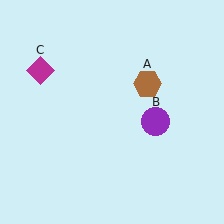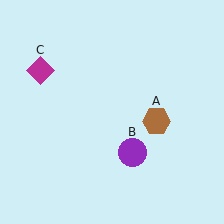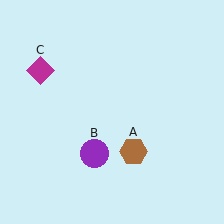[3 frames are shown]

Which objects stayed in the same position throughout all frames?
Magenta diamond (object C) remained stationary.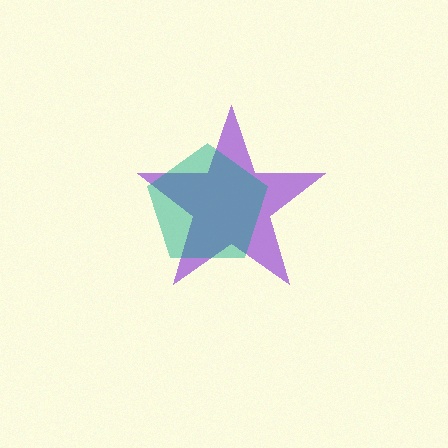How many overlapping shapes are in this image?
There are 2 overlapping shapes in the image.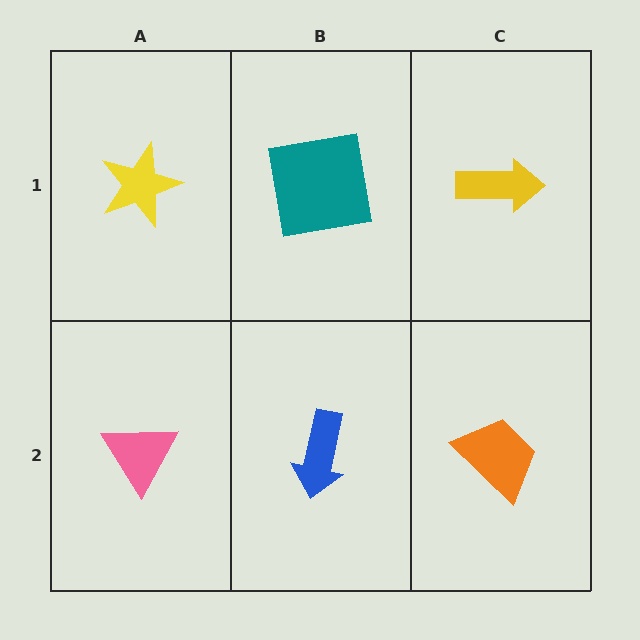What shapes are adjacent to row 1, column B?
A blue arrow (row 2, column B), a yellow star (row 1, column A), a yellow arrow (row 1, column C).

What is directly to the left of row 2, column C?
A blue arrow.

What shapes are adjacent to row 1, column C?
An orange trapezoid (row 2, column C), a teal square (row 1, column B).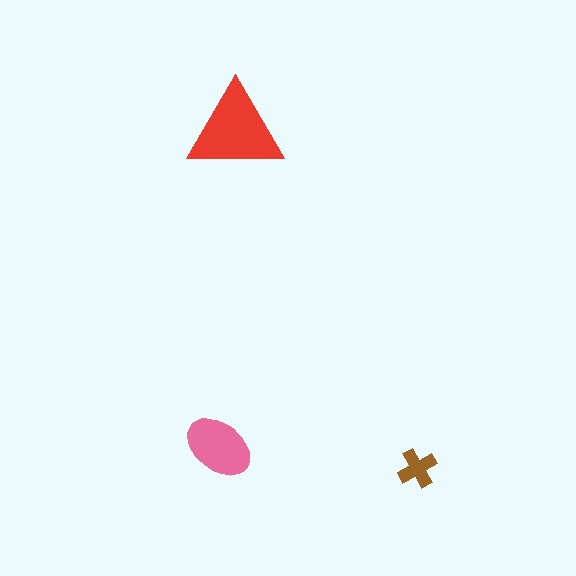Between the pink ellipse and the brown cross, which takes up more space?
The pink ellipse.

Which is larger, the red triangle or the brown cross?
The red triangle.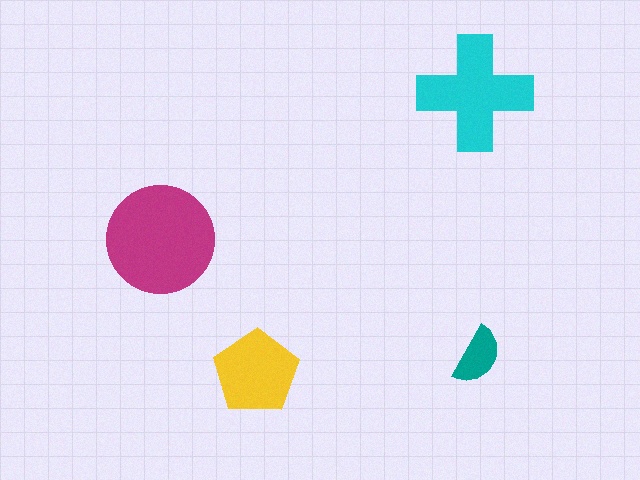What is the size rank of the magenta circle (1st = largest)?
1st.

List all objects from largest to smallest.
The magenta circle, the cyan cross, the yellow pentagon, the teal semicircle.